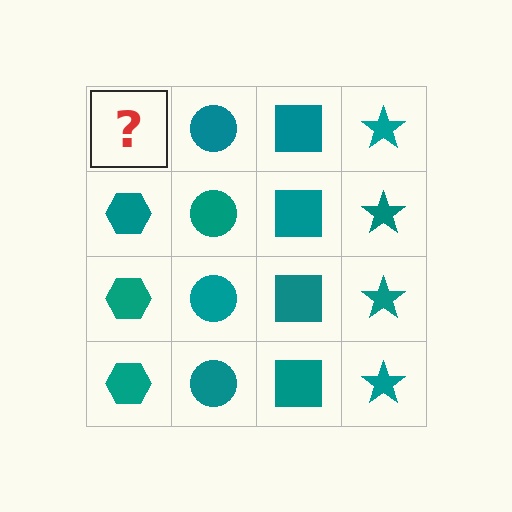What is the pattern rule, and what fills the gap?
The rule is that each column has a consistent shape. The gap should be filled with a teal hexagon.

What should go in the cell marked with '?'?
The missing cell should contain a teal hexagon.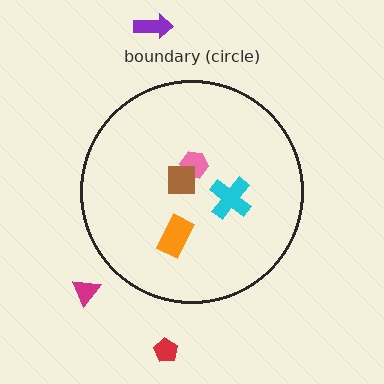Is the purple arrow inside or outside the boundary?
Outside.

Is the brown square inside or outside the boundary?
Inside.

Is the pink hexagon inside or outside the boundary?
Inside.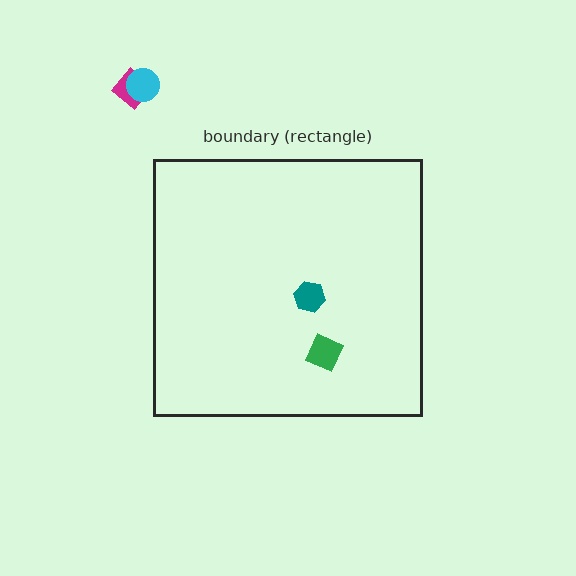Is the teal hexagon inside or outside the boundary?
Inside.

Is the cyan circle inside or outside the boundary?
Outside.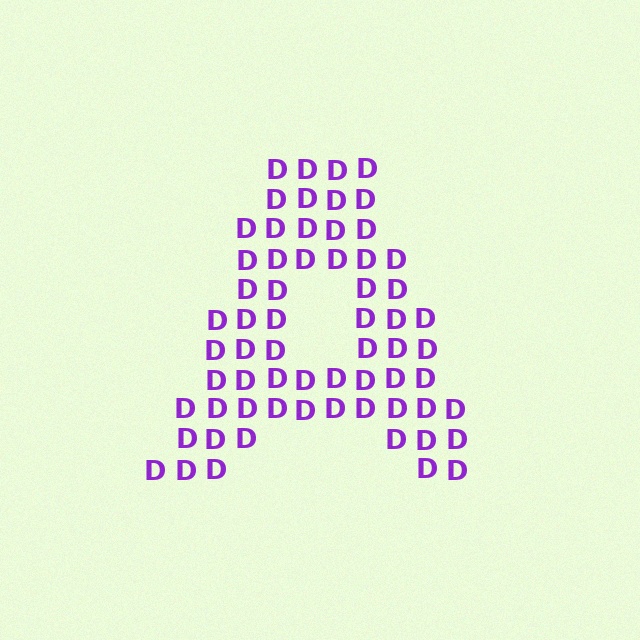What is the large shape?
The large shape is the letter A.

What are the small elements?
The small elements are letter D's.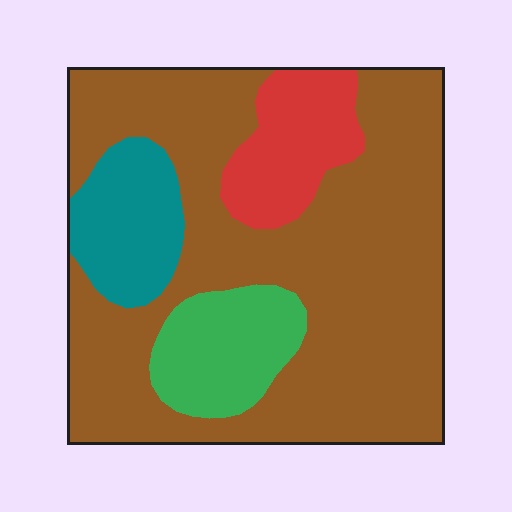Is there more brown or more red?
Brown.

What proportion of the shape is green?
Green takes up about one tenth (1/10) of the shape.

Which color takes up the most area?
Brown, at roughly 65%.